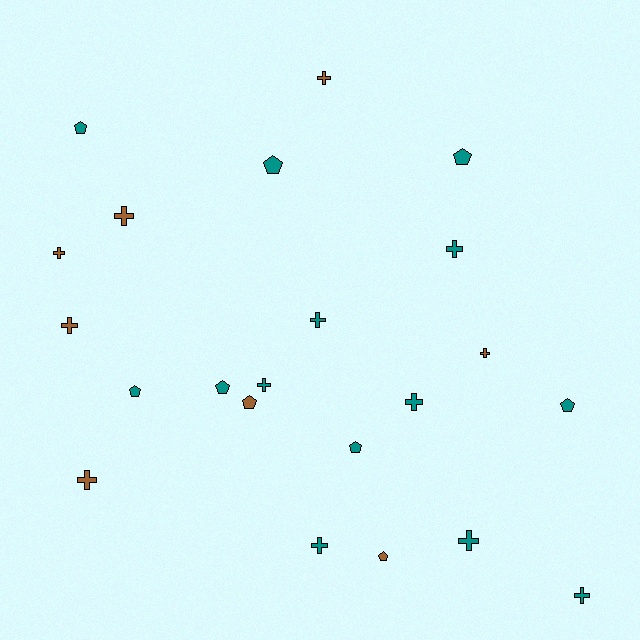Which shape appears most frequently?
Cross, with 13 objects.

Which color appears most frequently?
Teal, with 14 objects.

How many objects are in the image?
There are 22 objects.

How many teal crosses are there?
There are 7 teal crosses.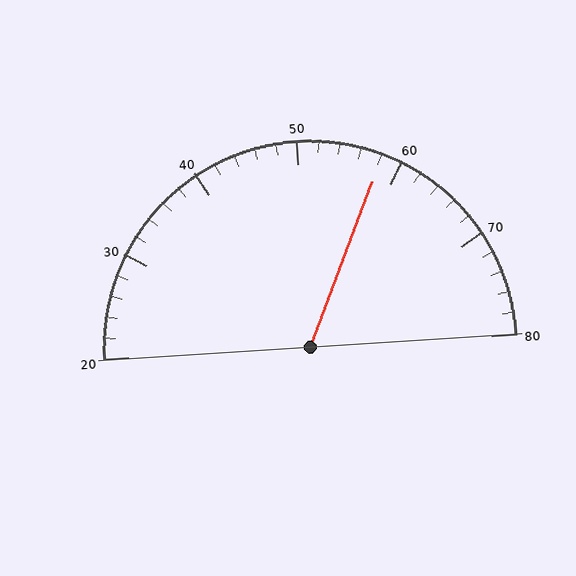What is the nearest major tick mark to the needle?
The nearest major tick mark is 60.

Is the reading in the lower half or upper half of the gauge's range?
The reading is in the upper half of the range (20 to 80).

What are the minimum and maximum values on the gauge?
The gauge ranges from 20 to 80.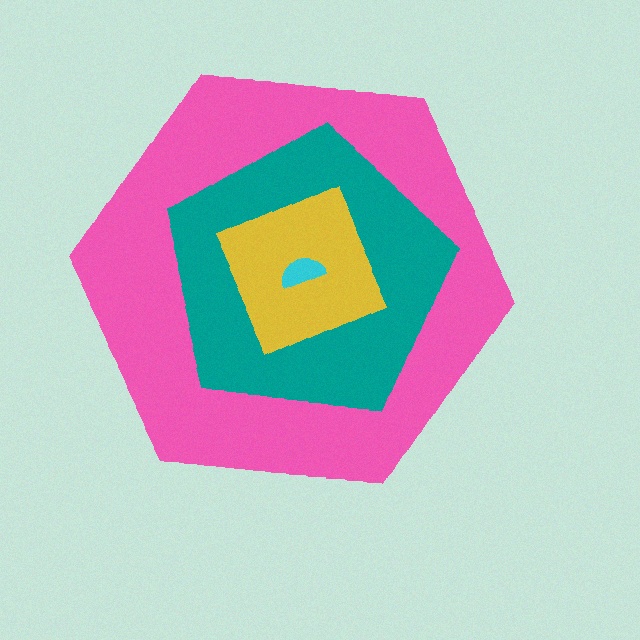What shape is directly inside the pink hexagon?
The teal pentagon.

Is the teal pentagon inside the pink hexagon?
Yes.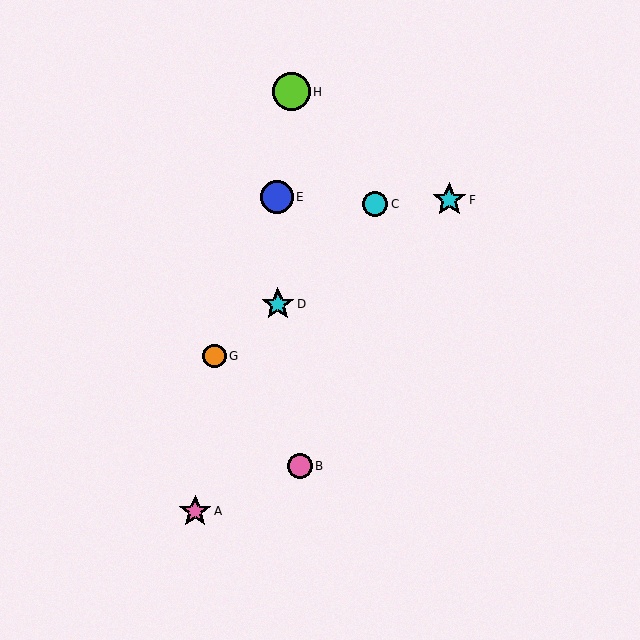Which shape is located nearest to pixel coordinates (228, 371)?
The orange circle (labeled G) at (214, 356) is nearest to that location.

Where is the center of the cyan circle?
The center of the cyan circle is at (375, 204).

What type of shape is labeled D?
Shape D is a cyan star.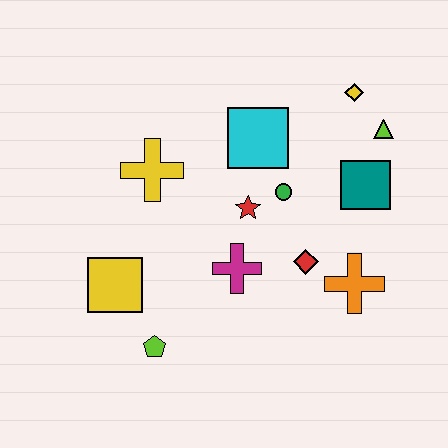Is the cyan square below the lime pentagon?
No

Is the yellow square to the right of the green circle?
No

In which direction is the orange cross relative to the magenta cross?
The orange cross is to the right of the magenta cross.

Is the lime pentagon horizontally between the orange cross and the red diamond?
No